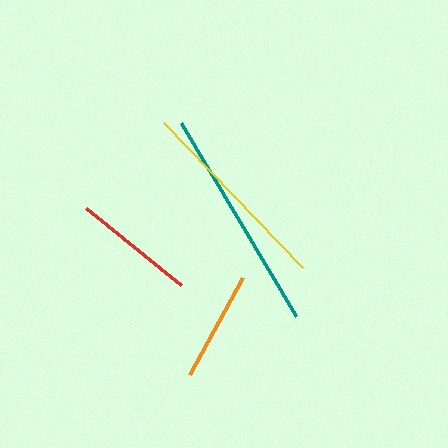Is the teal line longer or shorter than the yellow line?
The teal line is longer than the yellow line.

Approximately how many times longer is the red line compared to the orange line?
The red line is approximately 1.1 times the length of the orange line.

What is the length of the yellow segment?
The yellow segment is approximately 200 pixels long.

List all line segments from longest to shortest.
From longest to shortest: teal, yellow, red, orange.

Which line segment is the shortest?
The orange line is the shortest at approximately 110 pixels.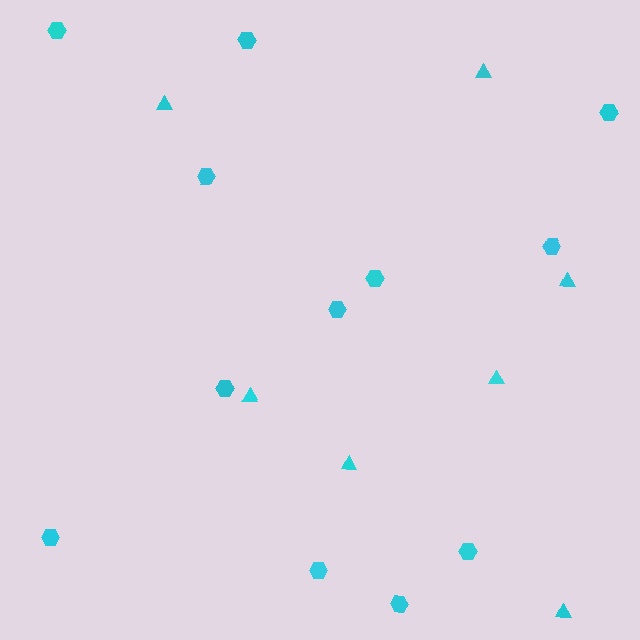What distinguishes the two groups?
There are 2 groups: one group of hexagons (12) and one group of triangles (7).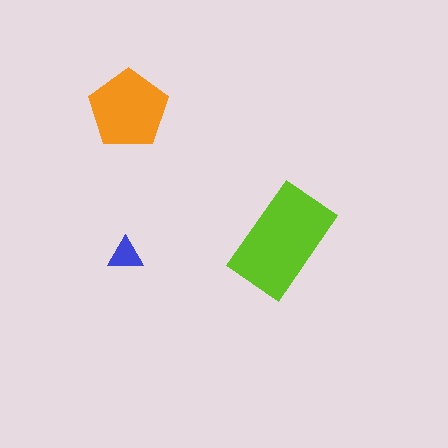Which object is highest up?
The orange pentagon is topmost.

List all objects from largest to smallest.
The lime rectangle, the orange pentagon, the blue triangle.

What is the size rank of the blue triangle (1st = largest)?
3rd.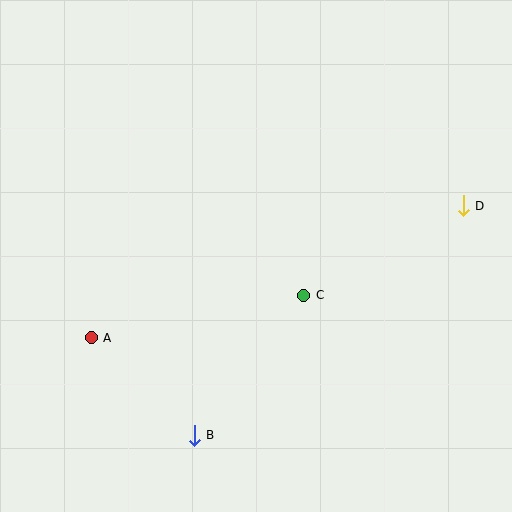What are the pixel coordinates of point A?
Point A is at (91, 338).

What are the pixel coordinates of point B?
Point B is at (194, 435).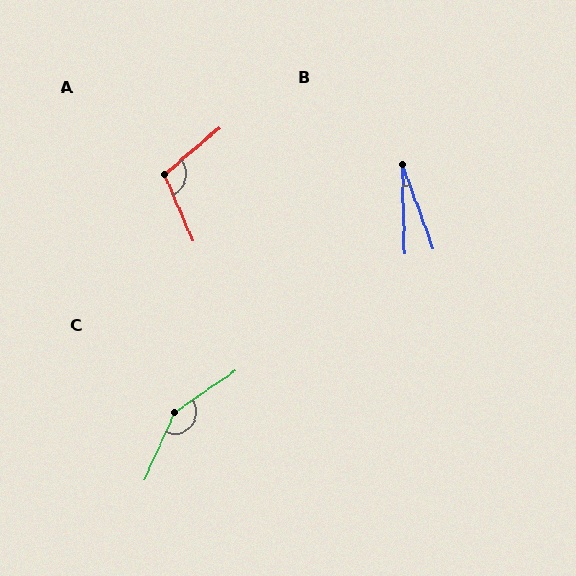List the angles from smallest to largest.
B (19°), A (107°), C (149°).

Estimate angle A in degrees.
Approximately 107 degrees.